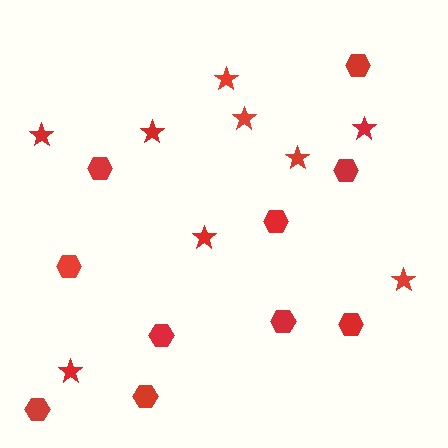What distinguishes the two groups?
There are 2 groups: one group of hexagons (10) and one group of stars (9).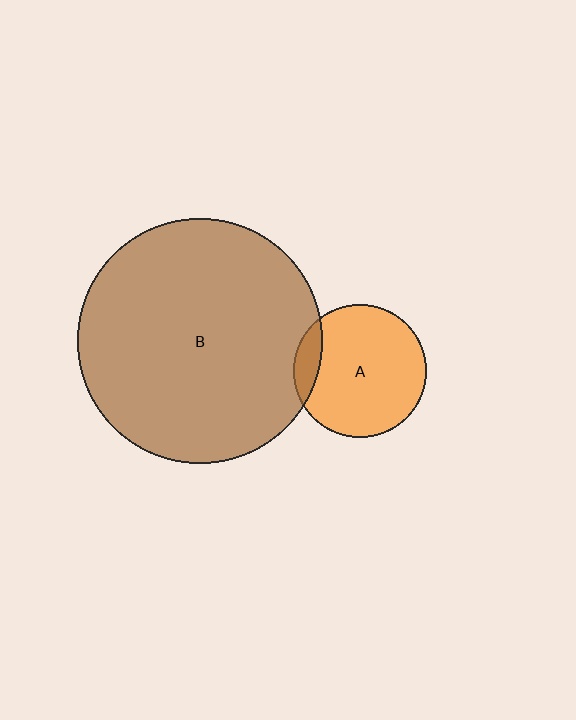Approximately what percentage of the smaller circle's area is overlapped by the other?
Approximately 10%.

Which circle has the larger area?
Circle B (brown).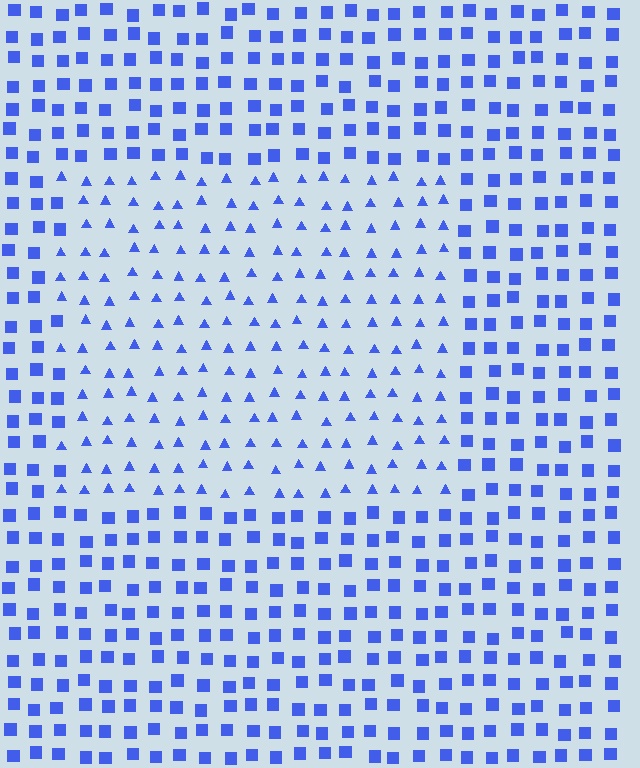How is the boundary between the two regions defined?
The boundary is defined by a change in element shape: triangles inside vs. squares outside. All elements share the same color and spacing.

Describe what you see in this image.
The image is filled with small blue elements arranged in a uniform grid. A rectangle-shaped region contains triangles, while the surrounding area contains squares. The boundary is defined purely by the change in element shape.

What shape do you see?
I see a rectangle.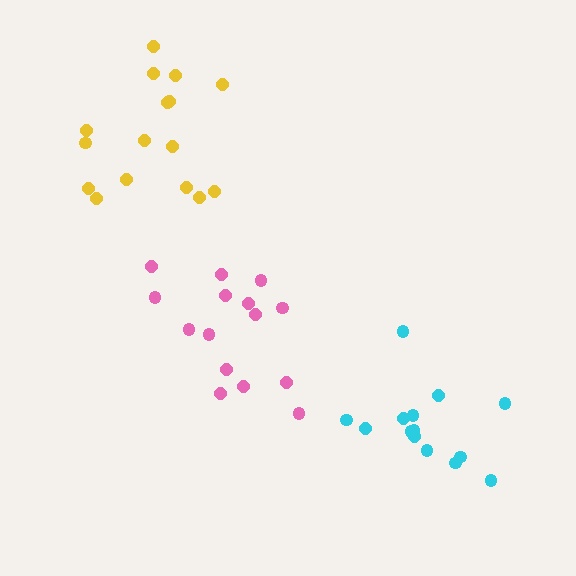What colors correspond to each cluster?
The clusters are colored: cyan, yellow, pink.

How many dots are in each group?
Group 1: 14 dots, Group 2: 16 dots, Group 3: 15 dots (45 total).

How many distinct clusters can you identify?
There are 3 distinct clusters.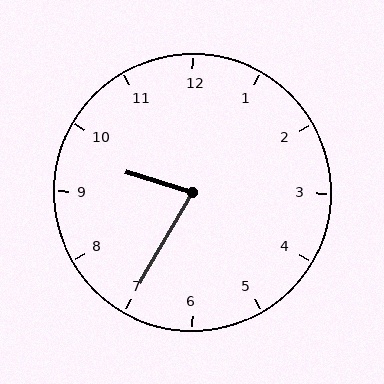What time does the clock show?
9:35.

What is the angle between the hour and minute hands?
Approximately 78 degrees.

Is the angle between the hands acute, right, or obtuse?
It is acute.